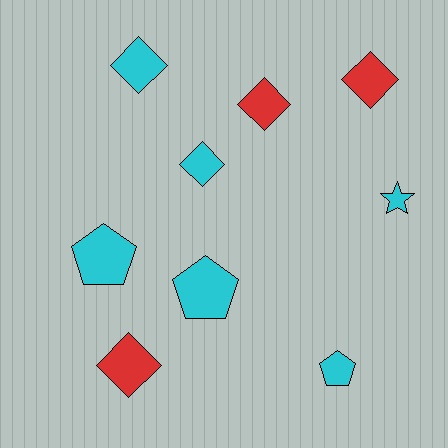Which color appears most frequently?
Cyan, with 6 objects.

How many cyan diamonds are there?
There are 2 cyan diamonds.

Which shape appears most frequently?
Diamond, with 5 objects.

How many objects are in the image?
There are 9 objects.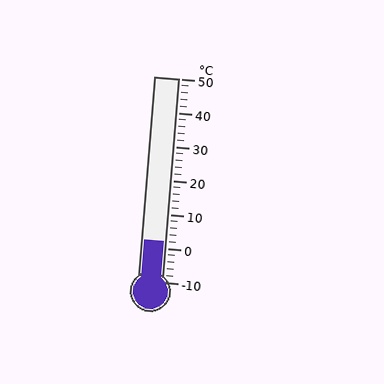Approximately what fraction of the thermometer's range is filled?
The thermometer is filled to approximately 20% of its range.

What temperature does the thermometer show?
The thermometer shows approximately 2°C.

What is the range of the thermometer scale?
The thermometer scale ranges from -10°C to 50°C.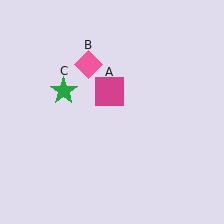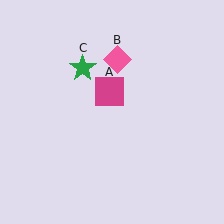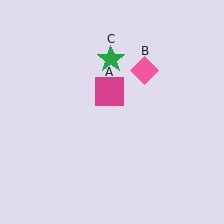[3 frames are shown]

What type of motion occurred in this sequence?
The pink diamond (object B), green star (object C) rotated clockwise around the center of the scene.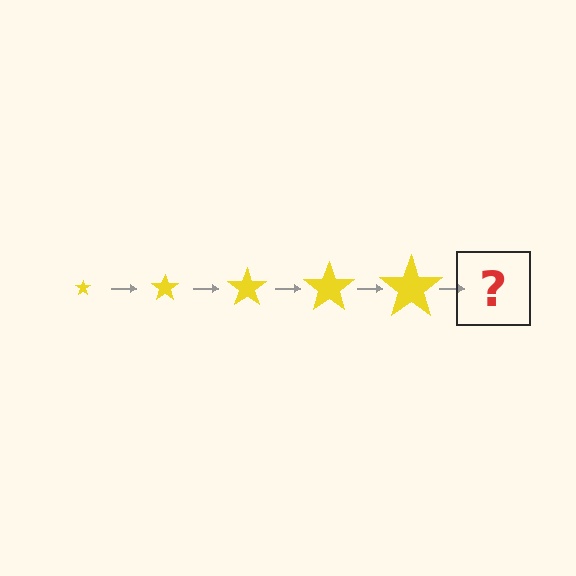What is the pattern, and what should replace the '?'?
The pattern is that the star gets progressively larger each step. The '?' should be a yellow star, larger than the previous one.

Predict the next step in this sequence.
The next step is a yellow star, larger than the previous one.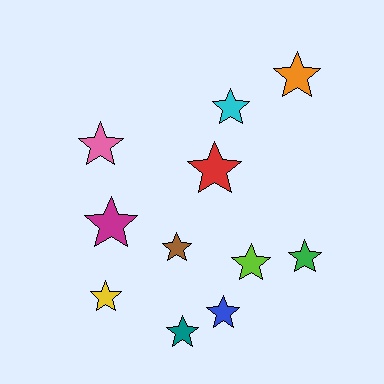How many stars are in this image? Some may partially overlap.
There are 11 stars.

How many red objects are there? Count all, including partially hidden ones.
There is 1 red object.